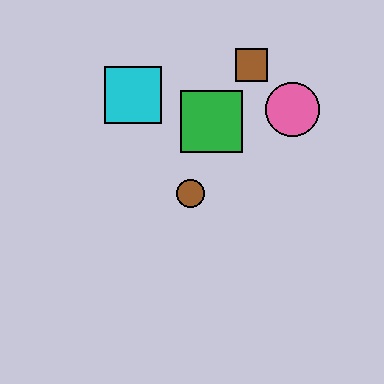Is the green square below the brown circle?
No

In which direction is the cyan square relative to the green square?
The cyan square is to the left of the green square.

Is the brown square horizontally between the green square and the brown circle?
No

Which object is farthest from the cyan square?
The pink circle is farthest from the cyan square.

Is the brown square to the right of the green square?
Yes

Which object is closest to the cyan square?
The green square is closest to the cyan square.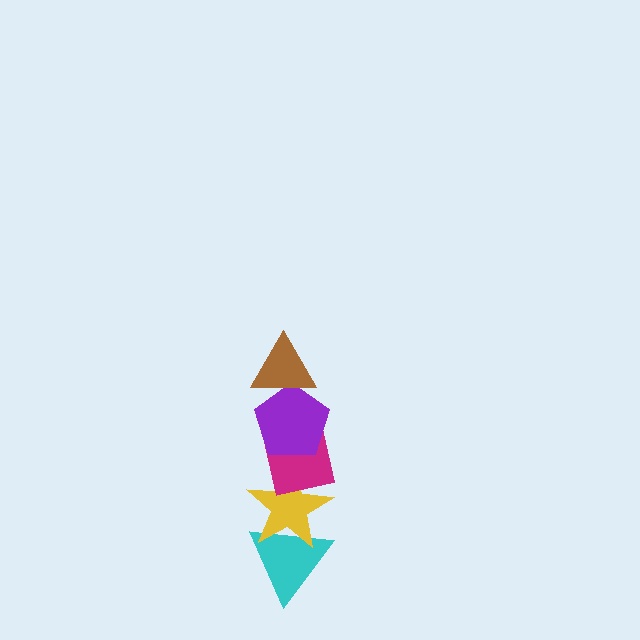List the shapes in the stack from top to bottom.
From top to bottom: the brown triangle, the purple pentagon, the magenta square, the yellow star, the cyan triangle.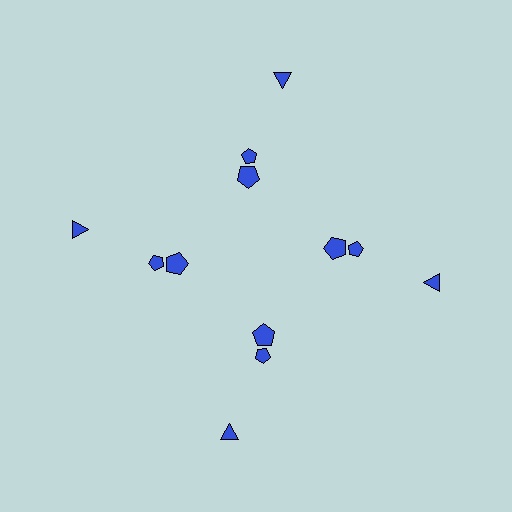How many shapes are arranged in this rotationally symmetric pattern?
There are 12 shapes, arranged in 4 groups of 3.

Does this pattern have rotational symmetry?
Yes, this pattern has 4-fold rotational symmetry. It looks the same after rotating 90 degrees around the center.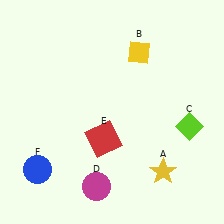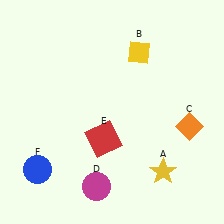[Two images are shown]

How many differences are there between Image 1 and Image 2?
There is 1 difference between the two images.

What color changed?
The diamond (C) changed from lime in Image 1 to orange in Image 2.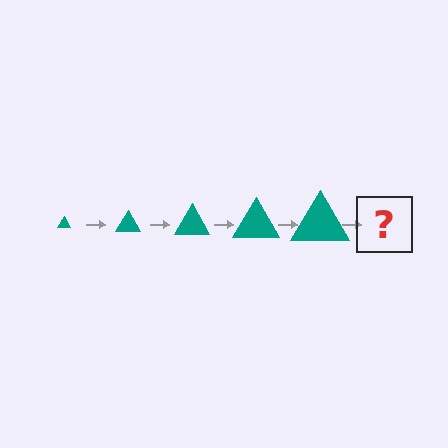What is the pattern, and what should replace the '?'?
The pattern is that the triangle gets progressively larger each step. The '?' should be a teal triangle, larger than the previous one.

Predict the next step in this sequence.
The next step is a teal triangle, larger than the previous one.